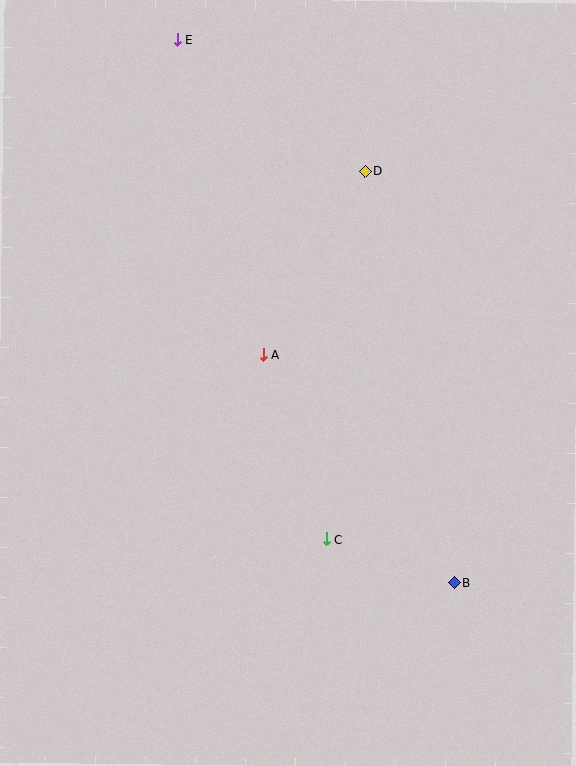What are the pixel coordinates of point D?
Point D is at (365, 171).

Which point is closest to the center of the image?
Point A at (264, 354) is closest to the center.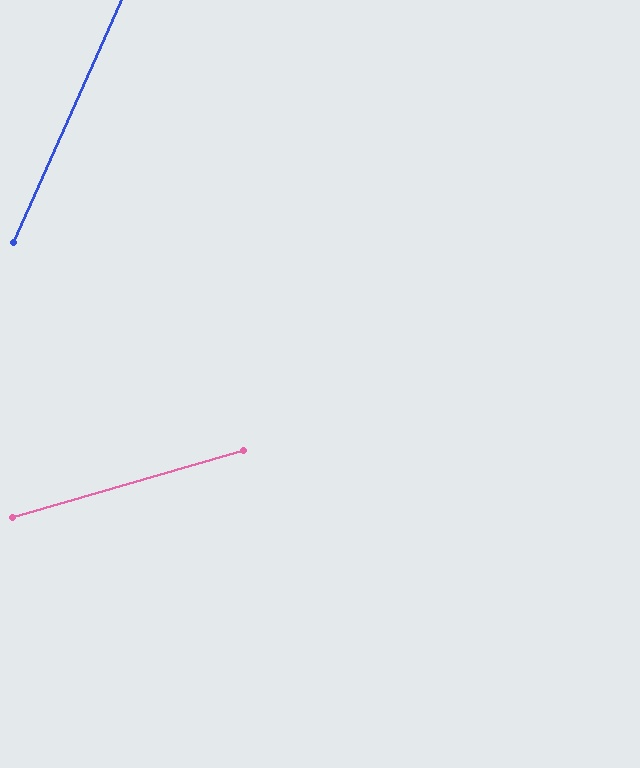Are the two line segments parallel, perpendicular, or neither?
Neither parallel nor perpendicular — they differ by about 50°.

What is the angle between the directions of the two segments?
Approximately 50 degrees.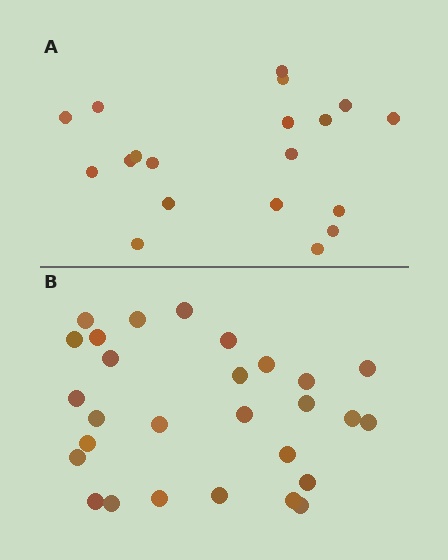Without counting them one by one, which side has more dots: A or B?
Region B (the bottom region) has more dots.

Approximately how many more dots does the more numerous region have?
Region B has roughly 8 or so more dots than region A.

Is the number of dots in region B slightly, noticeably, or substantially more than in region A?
Region B has substantially more. The ratio is roughly 1.5 to 1.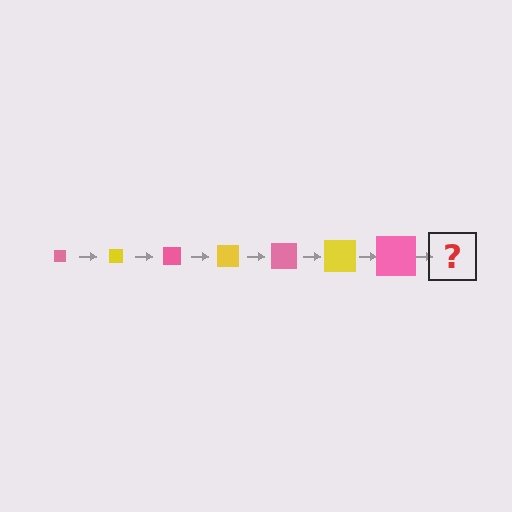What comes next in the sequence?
The next element should be a yellow square, larger than the previous one.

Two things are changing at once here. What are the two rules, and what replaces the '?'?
The two rules are that the square grows larger each step and the color cycles through pink and yellow. The '?' should be a yellow square, larger than the previous one.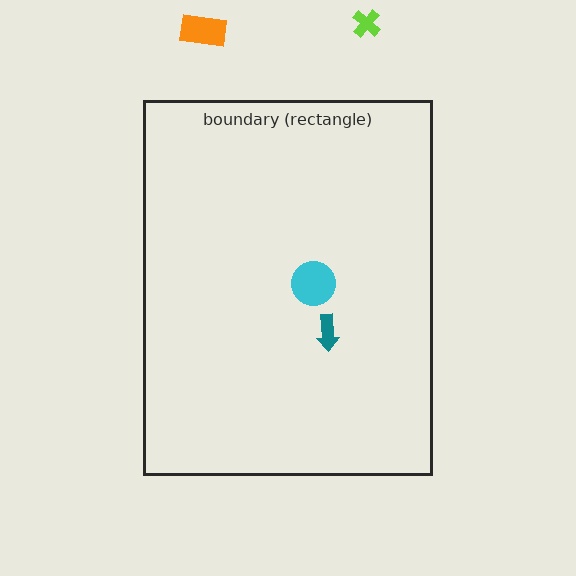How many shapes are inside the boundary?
2 inside, 2 outside.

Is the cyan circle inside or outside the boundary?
Inside.